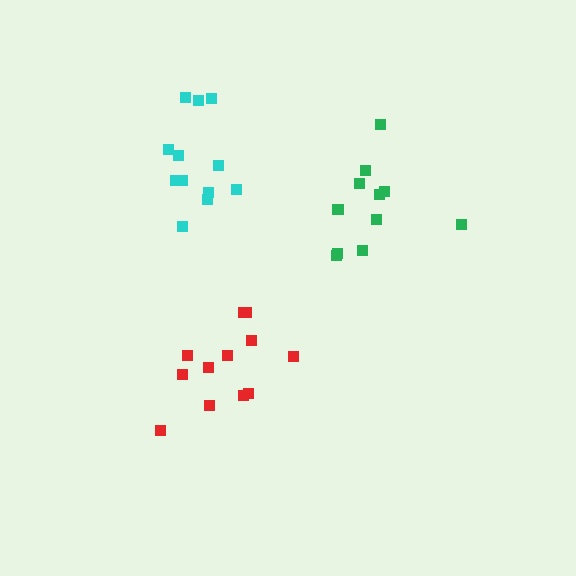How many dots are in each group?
Group 1: 12 dots, Group 2: 12 dots, Group 3: 11 dots (35 total).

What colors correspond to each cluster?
The clusters are colored: red, cyan, green.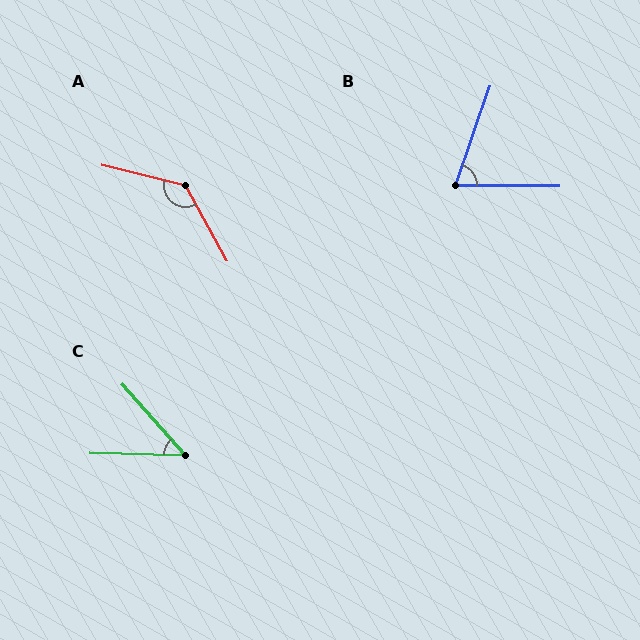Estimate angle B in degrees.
Approximately 71 degrees.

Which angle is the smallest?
C, at approximately 47 degrees.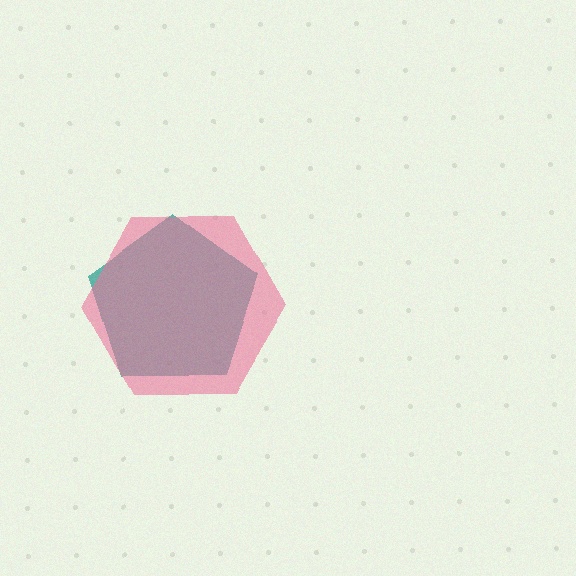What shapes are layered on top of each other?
The layered shapes are: a teal pentagon, a pink hexagon.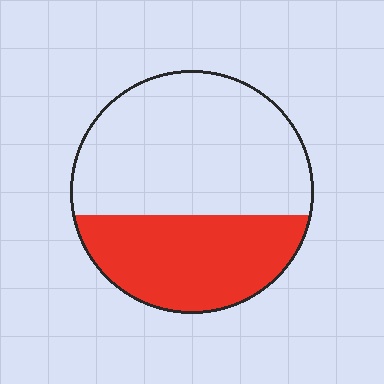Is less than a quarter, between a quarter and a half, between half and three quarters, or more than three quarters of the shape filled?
Between a quarter and a half.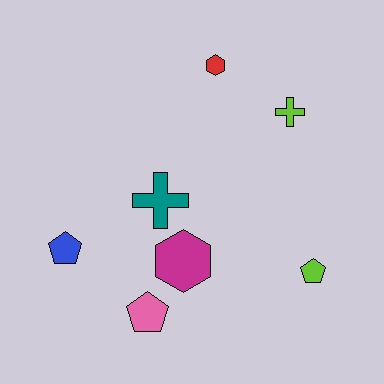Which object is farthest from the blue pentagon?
The lime cross is farthest from the blue pentagon.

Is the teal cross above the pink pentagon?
Yes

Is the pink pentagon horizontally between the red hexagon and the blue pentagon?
Yes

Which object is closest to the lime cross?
The red hexagon is closest to the lime cross.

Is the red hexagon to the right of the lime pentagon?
No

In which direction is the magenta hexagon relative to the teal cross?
The magenta hexagon is below the teal cross.